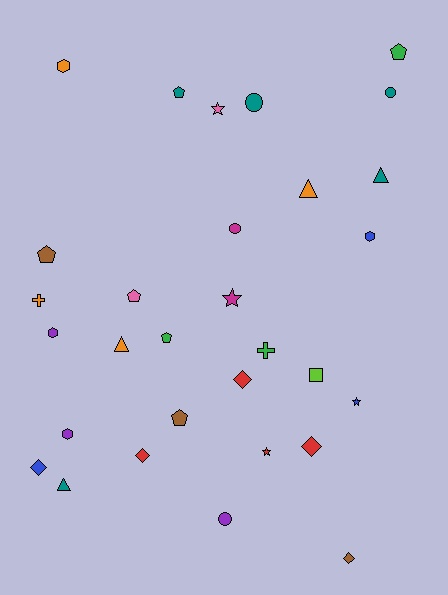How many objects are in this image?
There are 30 objects.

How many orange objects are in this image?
There are 4 orange objects.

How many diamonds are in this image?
There are 5 diamonds.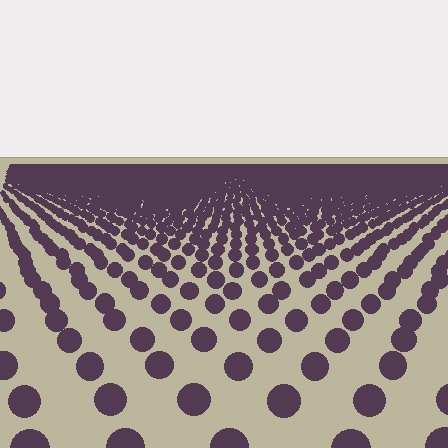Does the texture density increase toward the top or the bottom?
Density increases toward the top.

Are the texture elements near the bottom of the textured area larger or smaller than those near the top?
Larger. Near the bottom, elements are closer to the viewer and appear at a bigger on-screen size.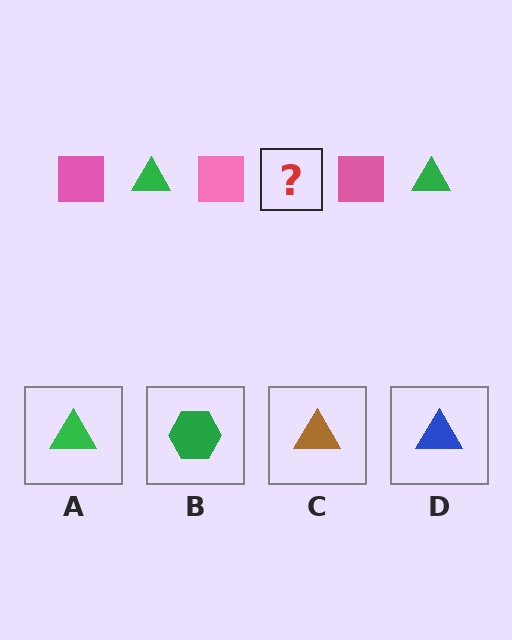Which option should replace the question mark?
Option A.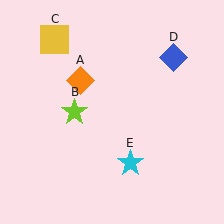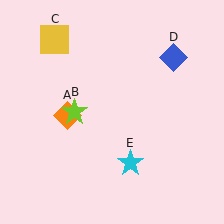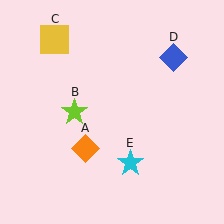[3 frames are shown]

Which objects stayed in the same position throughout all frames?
Lime star (object B) and yellow square (object C) and blue diamond (object D) and cyan star (object E) remained stationary.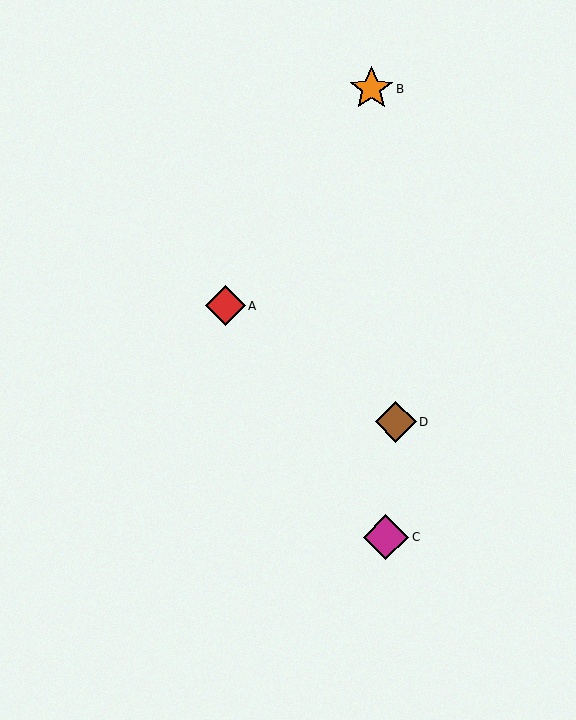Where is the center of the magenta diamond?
The center of the magenta diamond is at (386, 537).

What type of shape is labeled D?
Shape D is a brown diamond.